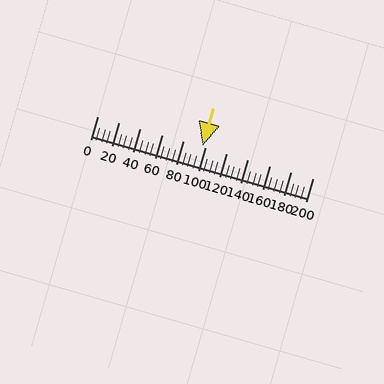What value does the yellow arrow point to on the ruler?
The yellow arrow points to approximately 98.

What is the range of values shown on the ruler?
The ruler shows values from 0 to 200.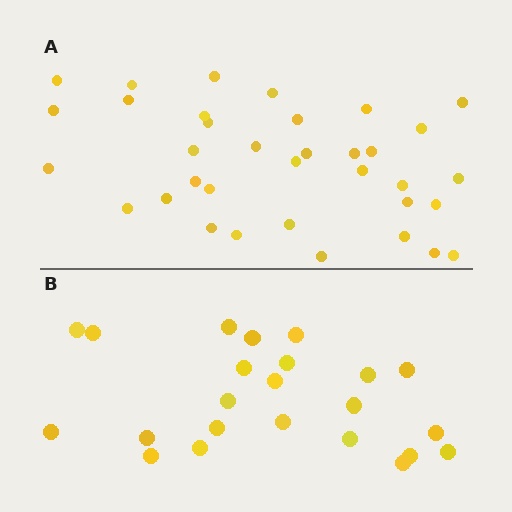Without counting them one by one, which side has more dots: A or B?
Region A (the top region) has more dots.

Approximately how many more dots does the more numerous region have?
Region A has roughly 12 or so more dots than region B.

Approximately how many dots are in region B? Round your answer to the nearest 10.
About 20 dots. (The exact count is 23, which rounds to 20.)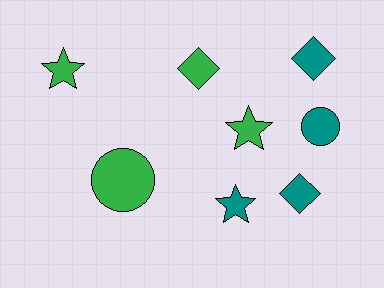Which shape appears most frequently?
Diamond, with 3 objects.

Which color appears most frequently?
Green, with 4 objects.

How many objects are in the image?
There are 8 objects.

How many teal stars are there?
There is 1 teal star.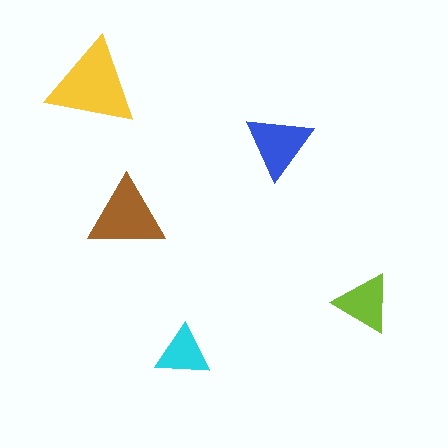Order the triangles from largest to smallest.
the yellow one, the brown one, the blue one, the lime one, the cyan one.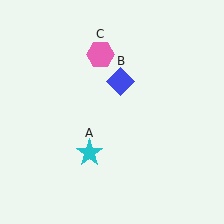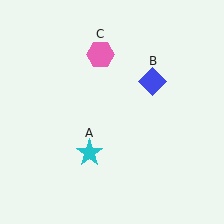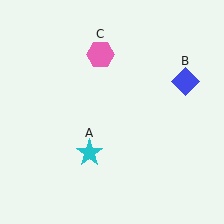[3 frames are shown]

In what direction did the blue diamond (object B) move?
The blue diamond (object B) moved right.